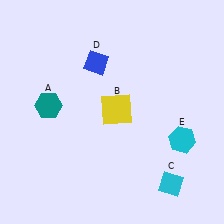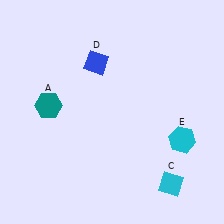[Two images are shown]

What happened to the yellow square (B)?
The yellow square (B) was removed in Image 2. It was in the top-right area of Image 1.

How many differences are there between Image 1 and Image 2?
There is 1 difference between the two images.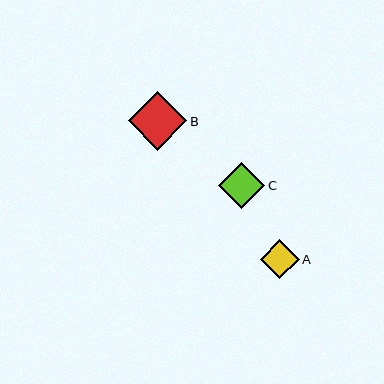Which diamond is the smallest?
Diamond A is the smallest with a size of approximately 39 pixels.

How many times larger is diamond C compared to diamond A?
Diamond C is approximately 1.2 times the size of diamond A.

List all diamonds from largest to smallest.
From largest to smallest: B, C, A.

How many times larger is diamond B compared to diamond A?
Diamond B is approximately 1.5 times the size of diamond A.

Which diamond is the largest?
Diamond B is the largest with a size of approximately 59 pixels.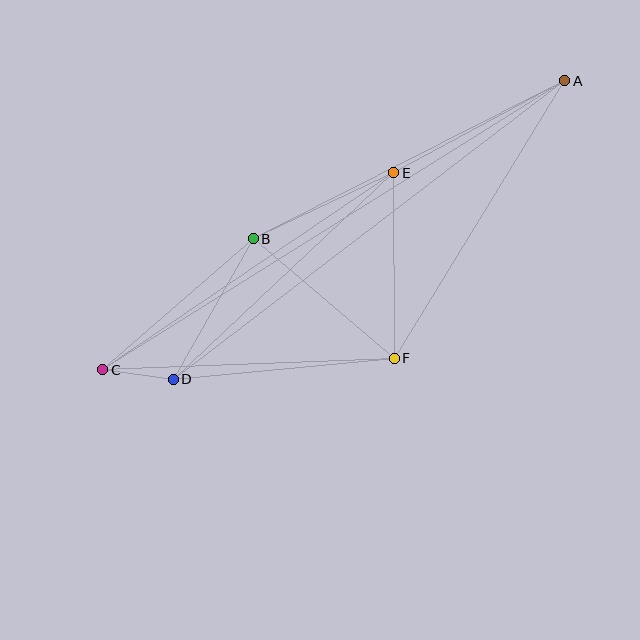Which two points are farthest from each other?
Points A and C are farthest from each other.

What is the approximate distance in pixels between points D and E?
The distance between D and E is approximately 302 pixels.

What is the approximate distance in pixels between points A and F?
The distance between A and F is approximately 326 pixels.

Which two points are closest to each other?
Points C and D are closest to each other.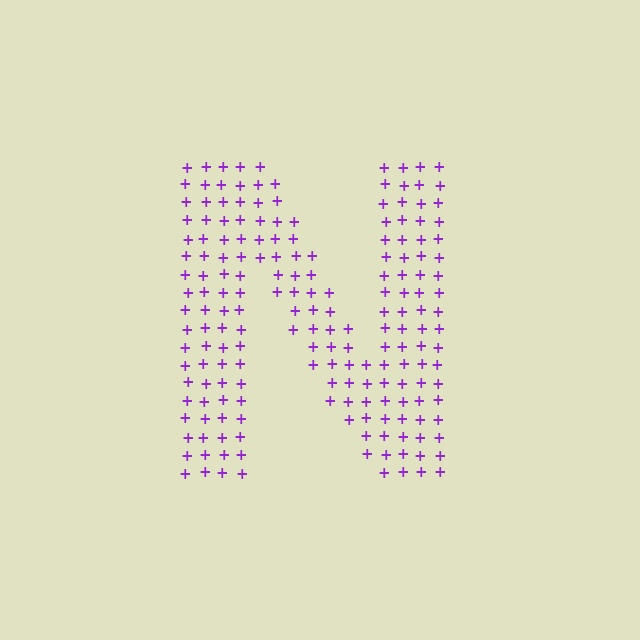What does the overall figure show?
The overall figure shows the letter N.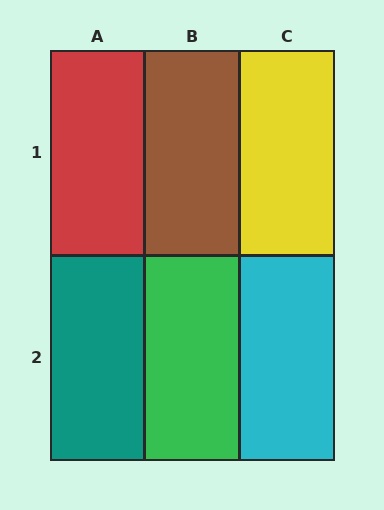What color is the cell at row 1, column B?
Brown.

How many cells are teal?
1 cell is teal.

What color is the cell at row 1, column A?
Red.